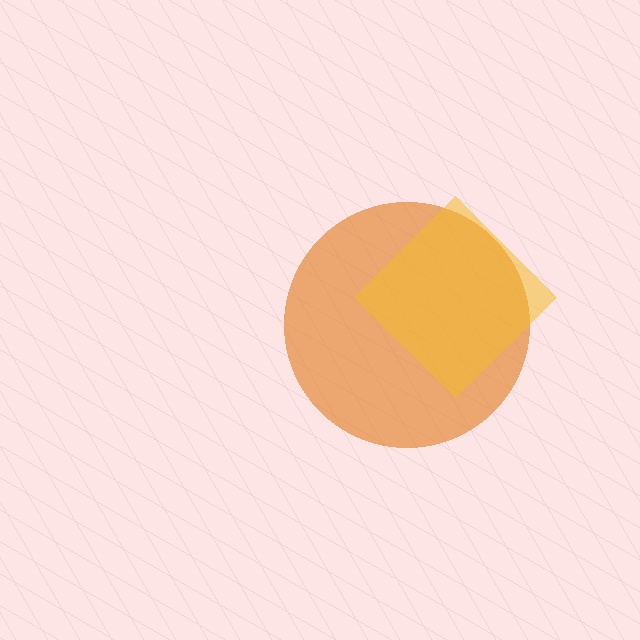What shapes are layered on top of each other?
The layered shapes are: an orange circle, a yellow diamond.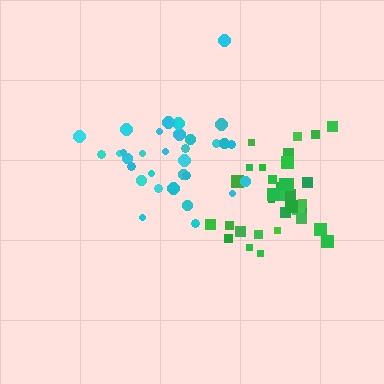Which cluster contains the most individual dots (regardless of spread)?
Green (35).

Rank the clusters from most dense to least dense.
green, cyan.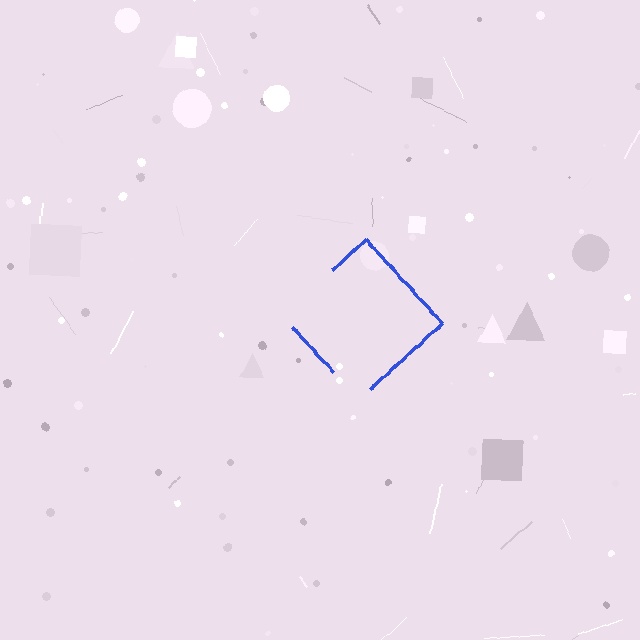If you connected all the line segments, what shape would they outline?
They would outline a diamond.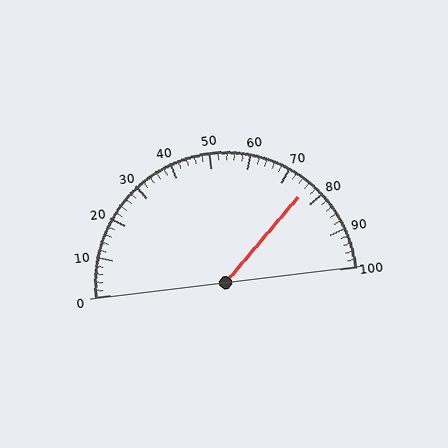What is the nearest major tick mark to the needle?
The nearest major tick mark is 80.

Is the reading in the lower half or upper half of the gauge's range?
The reading is in the upper half of the range (0 to 100).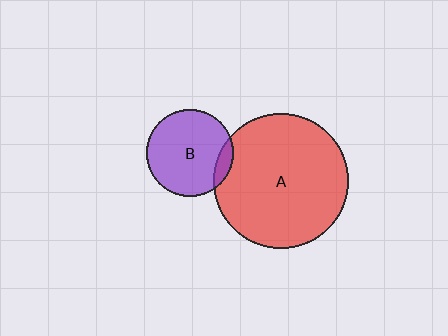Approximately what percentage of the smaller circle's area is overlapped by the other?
Approximately 10%.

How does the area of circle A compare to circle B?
Approximately 2.4 times.